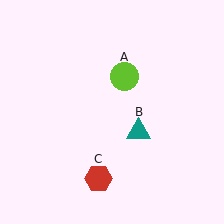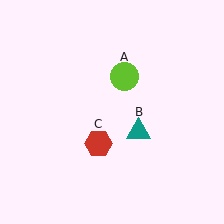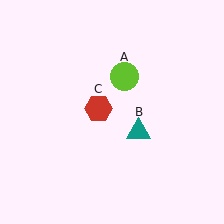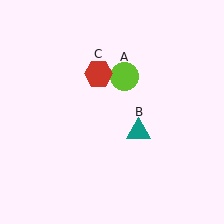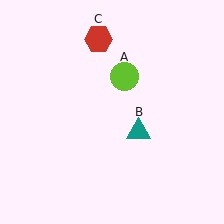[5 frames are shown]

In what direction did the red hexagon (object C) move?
The red hexagon (object C) moved up.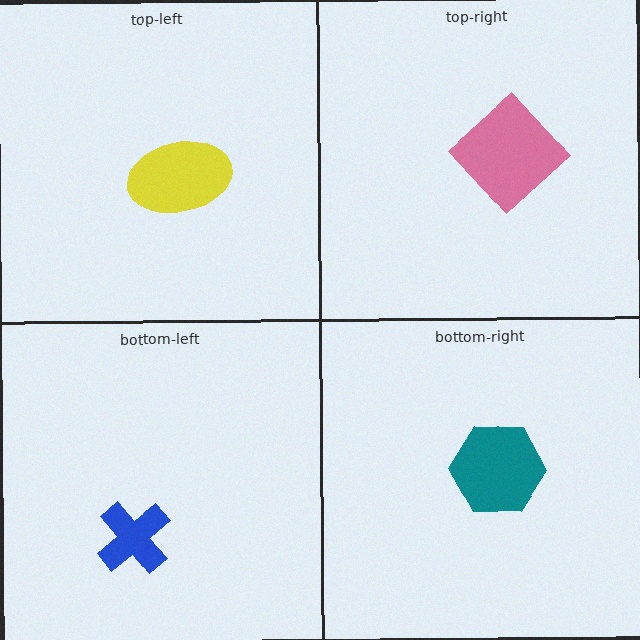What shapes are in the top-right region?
The pink diamond.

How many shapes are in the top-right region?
1.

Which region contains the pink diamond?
The top-right region.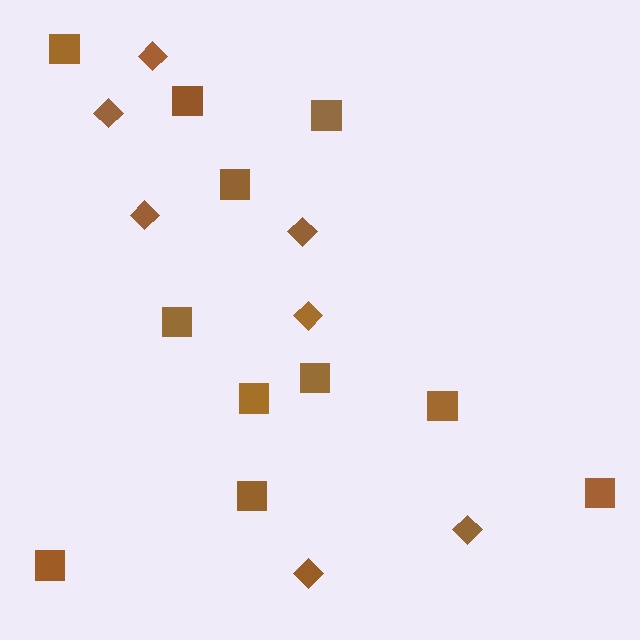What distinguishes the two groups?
There are 2 groups: one group of squares (11) and one group of diamonds (7).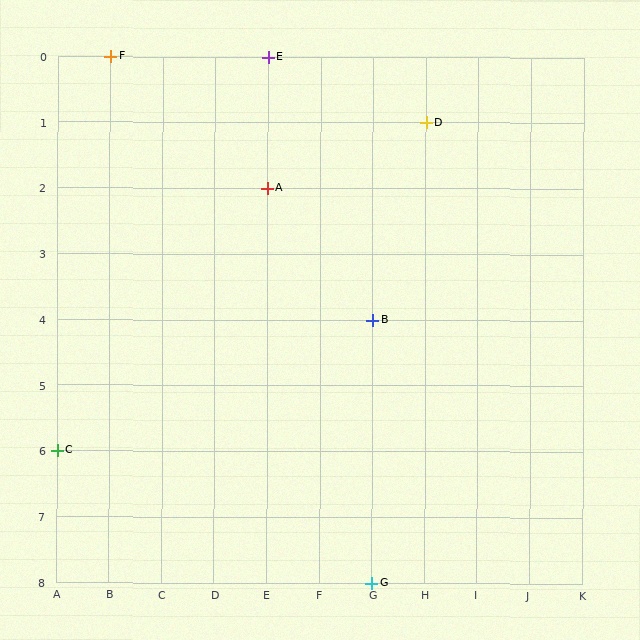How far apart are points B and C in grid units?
Points B and C are 6 columns and 2 rows apart (about 6.3 grid units diagonally).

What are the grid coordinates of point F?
Point F is at grid coordinates (B, 0).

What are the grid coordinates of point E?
Point E is at grid coordinates (E, 0).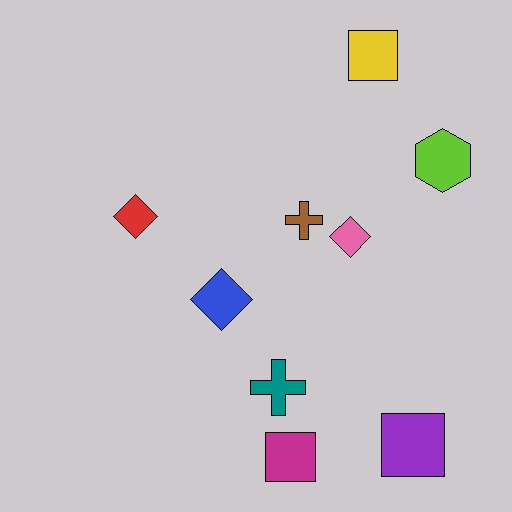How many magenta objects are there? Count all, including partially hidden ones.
There is 1 magenta object.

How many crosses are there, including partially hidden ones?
There are 2 crosses.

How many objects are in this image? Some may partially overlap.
There are 9 objects.